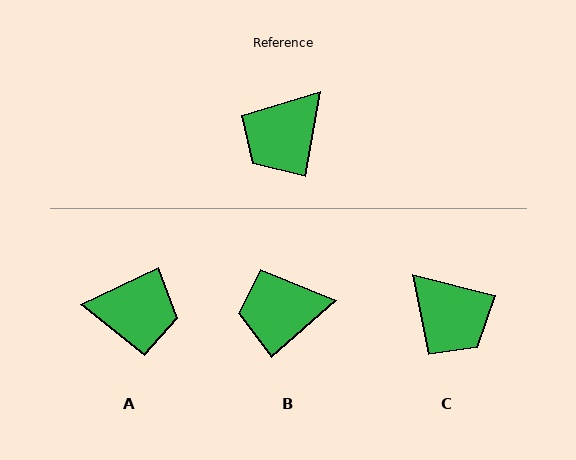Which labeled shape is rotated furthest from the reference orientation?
A, about 125 degrees away.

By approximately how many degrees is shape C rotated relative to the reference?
Approximately 85 degrees counter-clockwise.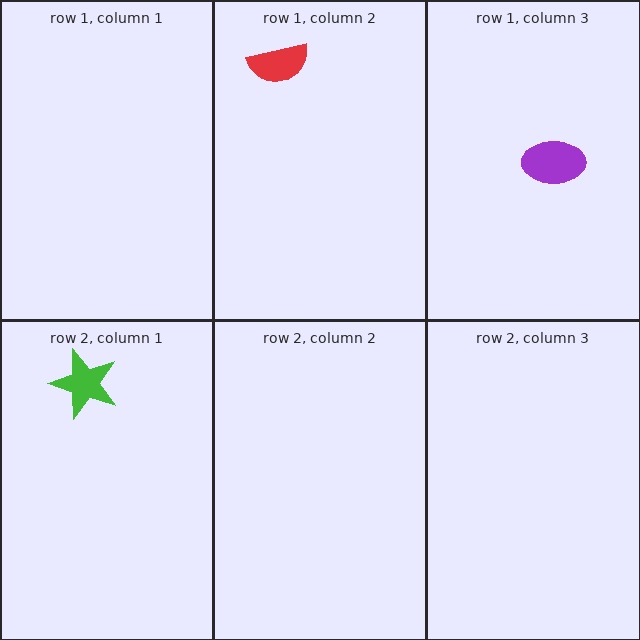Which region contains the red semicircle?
The row 1, column 2 region.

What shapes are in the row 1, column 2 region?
The red semicircle.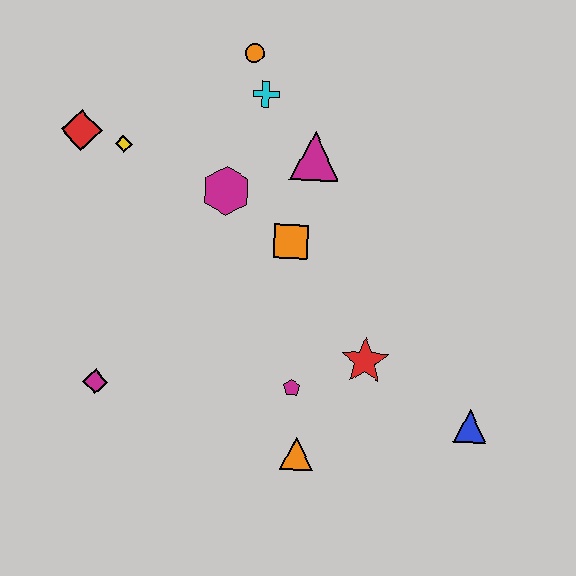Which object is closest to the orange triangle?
The magenta pentagon is closest to the orange triangle.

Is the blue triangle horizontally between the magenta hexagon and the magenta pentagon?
No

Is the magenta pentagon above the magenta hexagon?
No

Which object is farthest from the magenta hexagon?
The blue triangle is farthest from the magenta hexagon.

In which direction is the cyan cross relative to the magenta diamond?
The cyan cross is above the magenta diamond.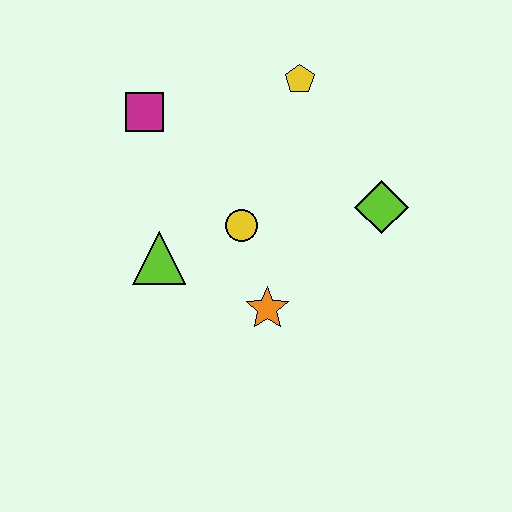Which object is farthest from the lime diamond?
The magenta square is farthest from the lime diamond.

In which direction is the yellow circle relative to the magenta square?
The yellow circle is below the magenta square.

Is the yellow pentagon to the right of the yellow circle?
Yes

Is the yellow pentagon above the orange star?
Yes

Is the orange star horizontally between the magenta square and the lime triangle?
No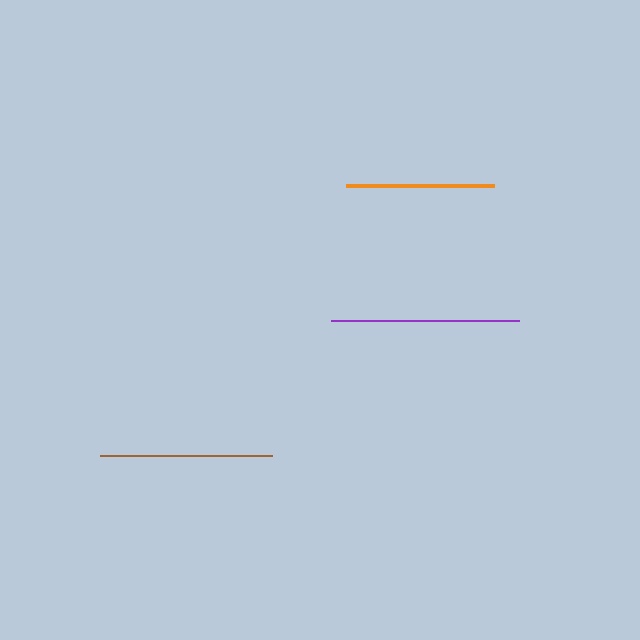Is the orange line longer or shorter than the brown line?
The brown line is longer than the orange line.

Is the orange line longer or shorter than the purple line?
The purple line is longer than the orange line.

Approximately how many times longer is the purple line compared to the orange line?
The purple line is approximately 1.3 times the length of the orange line.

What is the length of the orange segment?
The orange segment is approximately 148 pixels long.